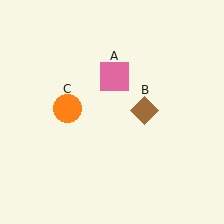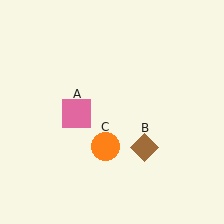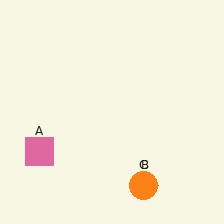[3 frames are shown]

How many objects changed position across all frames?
3 objects changed position: pink square (object A), brown diamond (object B), orange circle (object C).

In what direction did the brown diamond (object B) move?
The brown diamond (object B) moved down.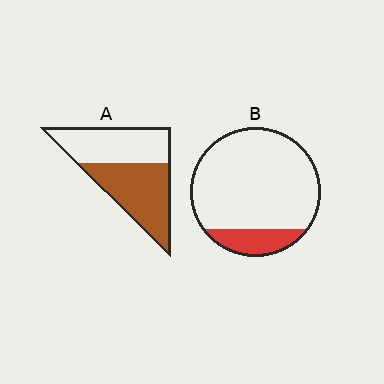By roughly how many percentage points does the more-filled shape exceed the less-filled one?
By roughly 35 percentage points (A over B).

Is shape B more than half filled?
No.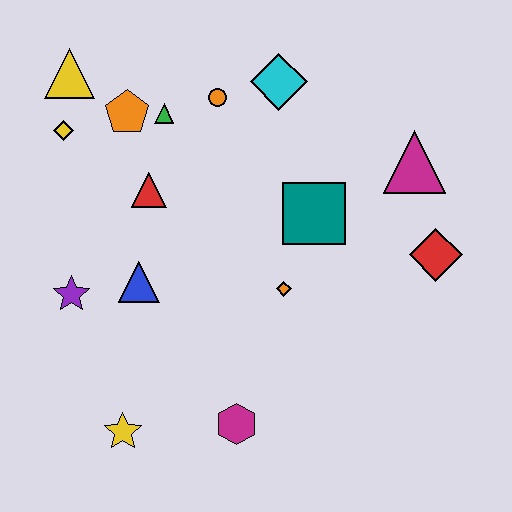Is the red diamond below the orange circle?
Yes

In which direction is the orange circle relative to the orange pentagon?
The orange circle is to the right of the orange pentagon.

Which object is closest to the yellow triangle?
The yellow diamond is closest to the yellow triangle.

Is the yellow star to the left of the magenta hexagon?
Yes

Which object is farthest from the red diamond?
The yellow triangle is farthest from the red diamond.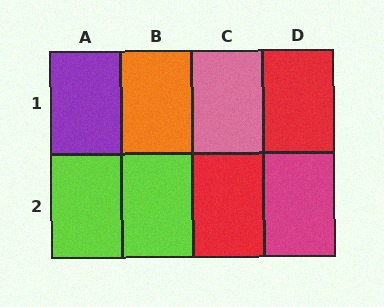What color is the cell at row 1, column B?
Orange.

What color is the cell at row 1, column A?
Purple.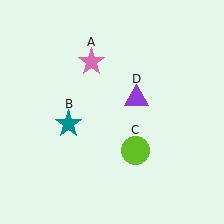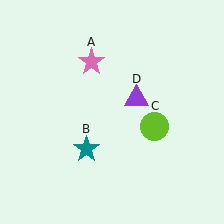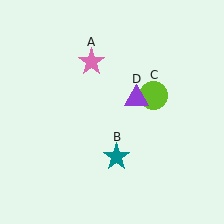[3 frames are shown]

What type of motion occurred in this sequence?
The teal star (object B), lime circle (object C) rotated counterclockwise around the center of the scene.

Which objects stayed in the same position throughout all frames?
Pink star (object A) and purple triangle (object D) remained stationary.